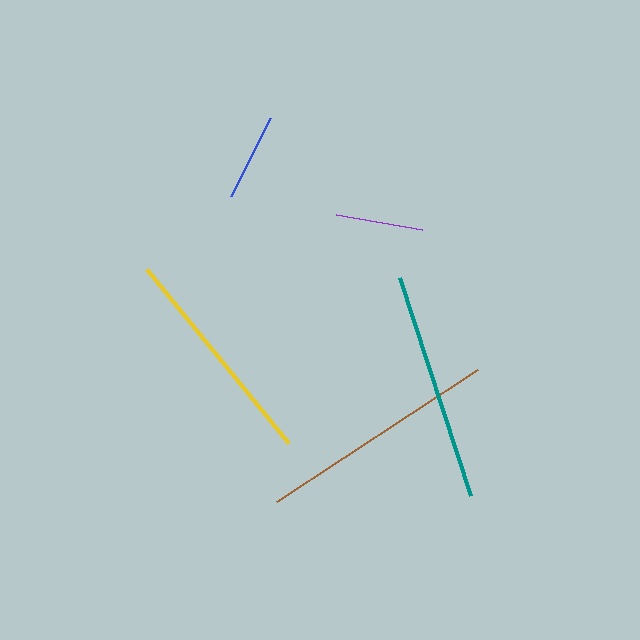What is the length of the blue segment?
The blue segment is approximately 87 pixels long.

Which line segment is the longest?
The brown line is the longest at approximately 241 pixels.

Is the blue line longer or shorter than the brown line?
The brown line is longer than the blue line.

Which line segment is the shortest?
The blue line is the shortest at approximately 87 pixels.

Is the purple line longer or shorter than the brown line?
The brown line is longer than the purple line.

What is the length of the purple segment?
The purple segment is approximately 88 pixels long.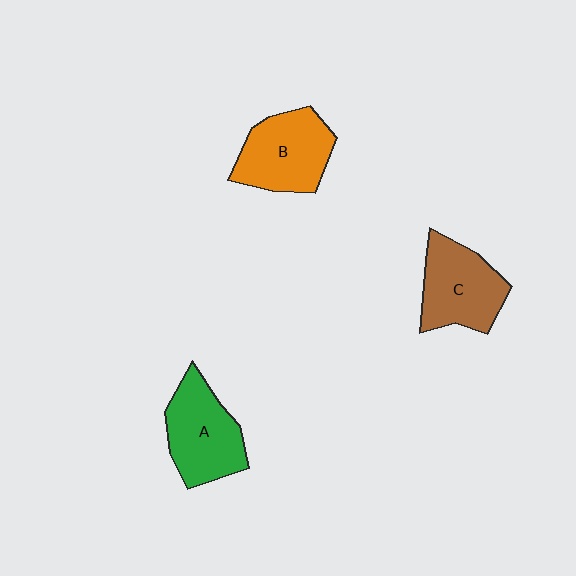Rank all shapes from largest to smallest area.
From largest to smallest: B (orange), A (green), C (brown).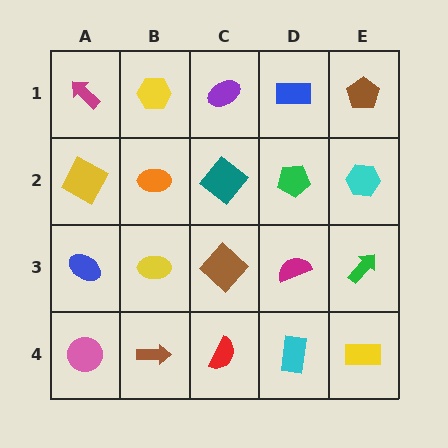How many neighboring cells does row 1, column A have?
2.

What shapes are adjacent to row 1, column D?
A green pentagon (row 2, column D), a purple ellipse (row 1, column C), a brown pentagon (row 1, column E).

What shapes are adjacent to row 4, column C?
A brown diamond (row 3, column C), a brown arrow (row 4, column B), a cyan rectangle (row 4, column D).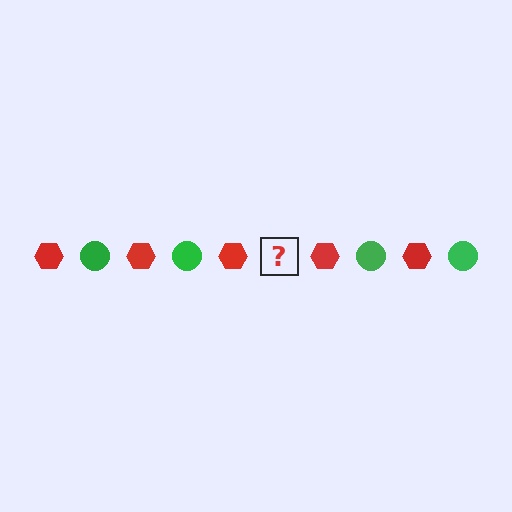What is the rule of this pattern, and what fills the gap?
The rule is that the pattern alternates between red hexagon and green circle. The gap should be filled with a green circle.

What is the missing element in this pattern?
The missing element is a green circle.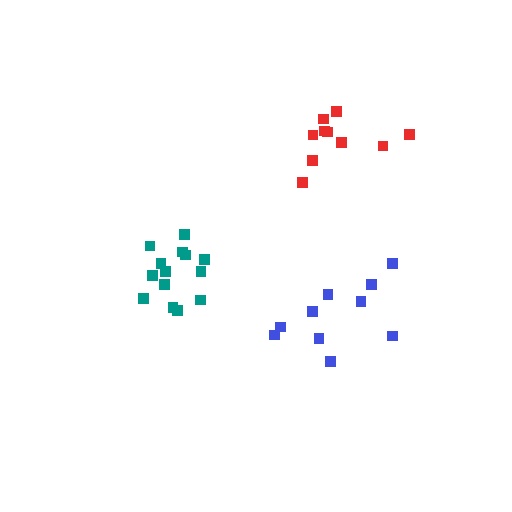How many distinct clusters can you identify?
There are 3 distinct clusters.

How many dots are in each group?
Group 1: 14 dots, Group 2: 10 dots, Group 3: 10 dots (34 total).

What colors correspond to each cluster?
The clusters are colored: teal, blue, red.